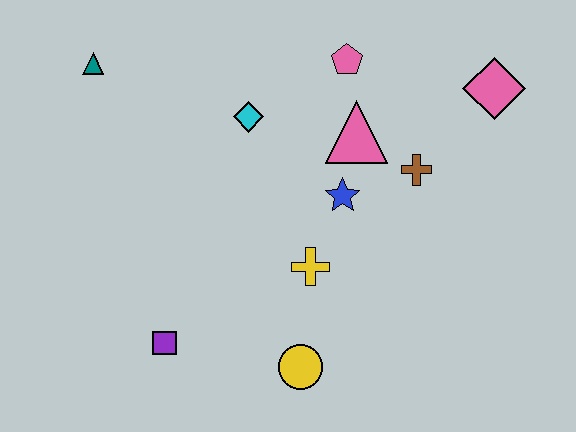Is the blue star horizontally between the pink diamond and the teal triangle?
Yes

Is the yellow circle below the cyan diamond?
Yes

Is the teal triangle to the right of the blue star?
No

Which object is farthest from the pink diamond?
The purple square is farthest from the pink diamond.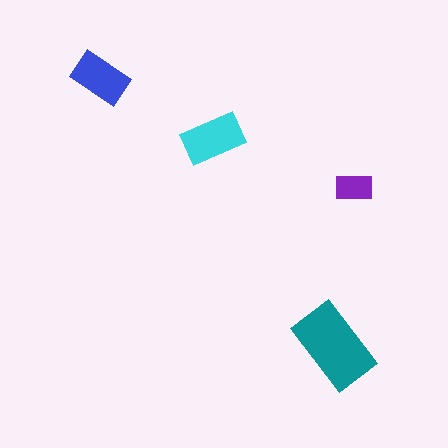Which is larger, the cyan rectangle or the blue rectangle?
The cyan one.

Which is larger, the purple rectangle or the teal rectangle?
The teal one.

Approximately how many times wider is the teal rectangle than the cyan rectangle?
About 1.5 times wider.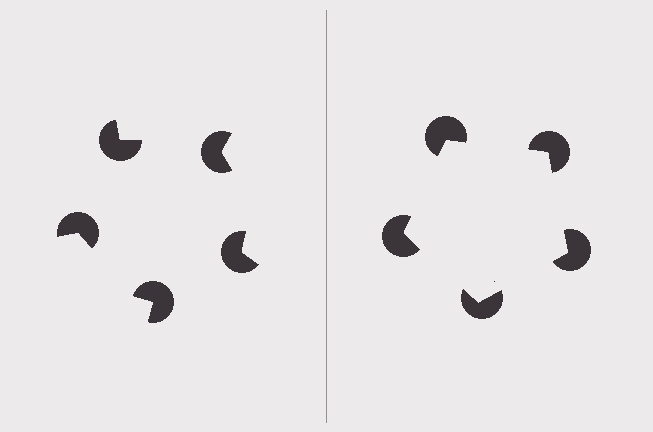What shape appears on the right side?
An illusory pentagon.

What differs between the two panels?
The pac-man discs are positioned identically on both sides; only the wedge orientations differ. On the right they align to a pentagon; on the left they are misaligned.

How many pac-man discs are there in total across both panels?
10 — 5 on each side.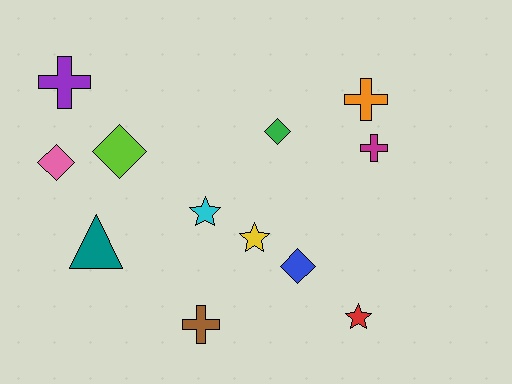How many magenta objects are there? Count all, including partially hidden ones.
There is 1 magenta object.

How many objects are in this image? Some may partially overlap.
There are 12 objects.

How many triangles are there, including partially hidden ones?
There is 1 triangle.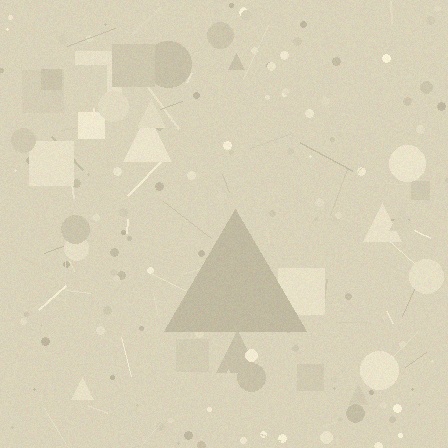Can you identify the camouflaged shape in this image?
The camouflaged shape is a triangle.